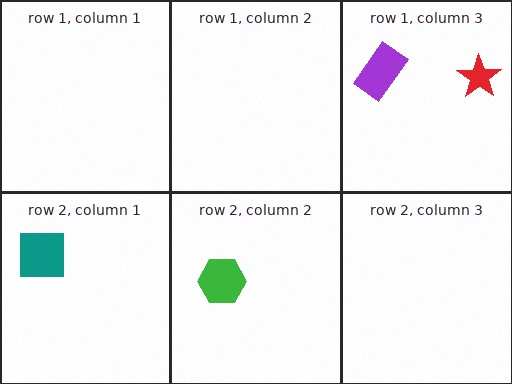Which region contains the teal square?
The row 2, column 1 region.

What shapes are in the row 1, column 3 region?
The red star, the purple rectangle.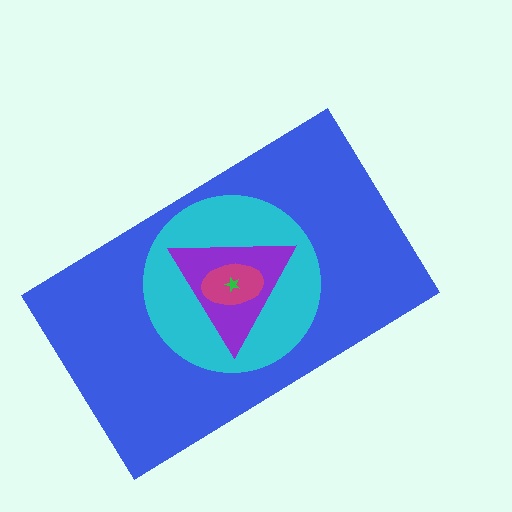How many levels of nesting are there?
5.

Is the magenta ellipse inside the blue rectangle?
Yes.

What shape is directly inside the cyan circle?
The purple triangle.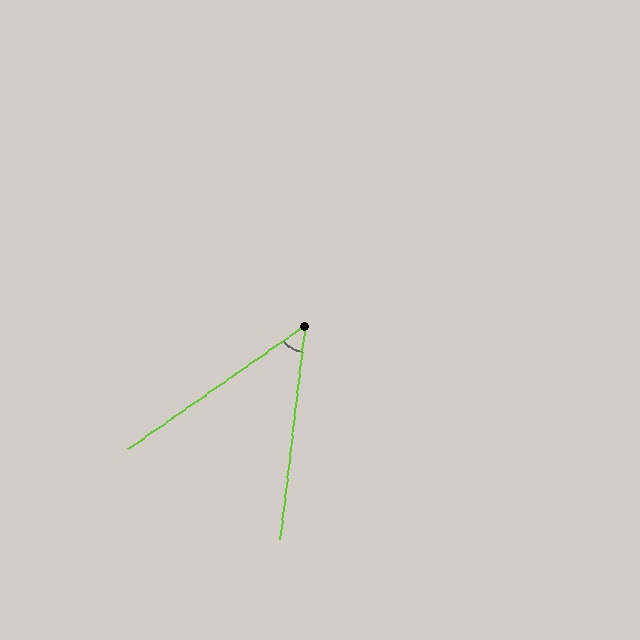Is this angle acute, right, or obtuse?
It is acute.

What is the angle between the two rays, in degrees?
Approximately 48 degrees.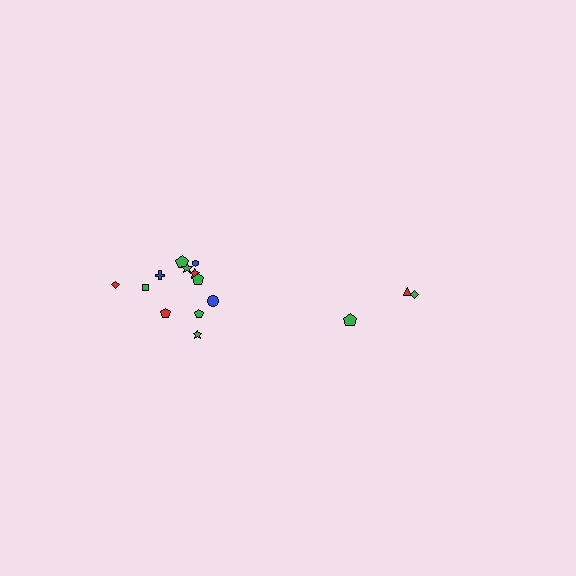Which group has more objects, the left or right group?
The left group.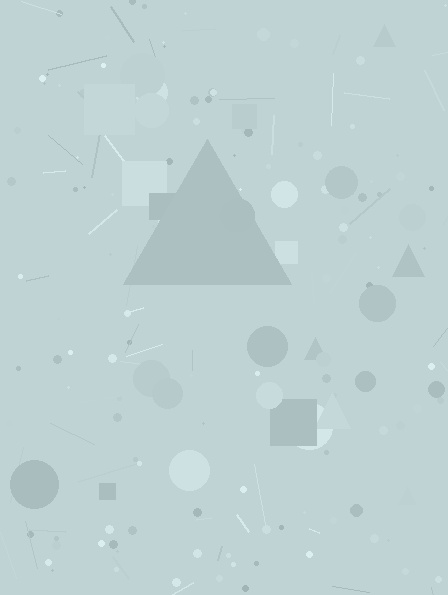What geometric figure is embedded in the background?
A triangle is embedded in the background.